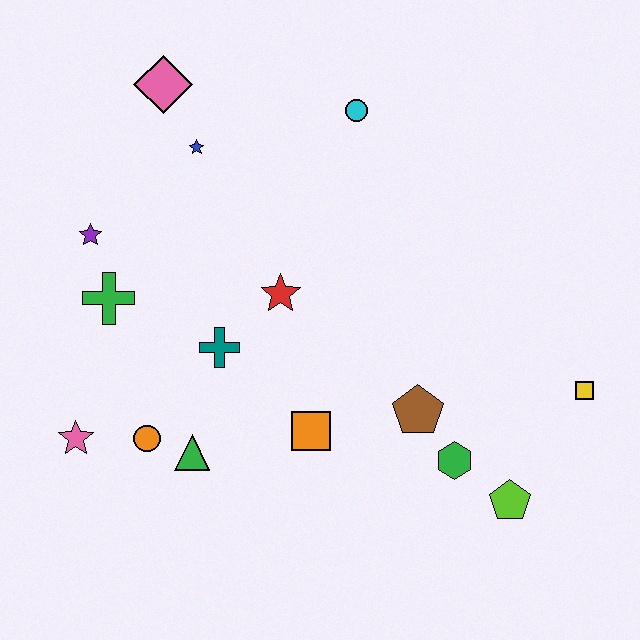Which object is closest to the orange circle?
The green triangle is closest to the orange circle.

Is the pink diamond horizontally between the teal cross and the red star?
No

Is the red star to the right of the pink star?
Yes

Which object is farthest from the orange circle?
The yellow square is farthest from the orange circle.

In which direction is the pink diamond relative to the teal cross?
The pink diamond is above the teal cross.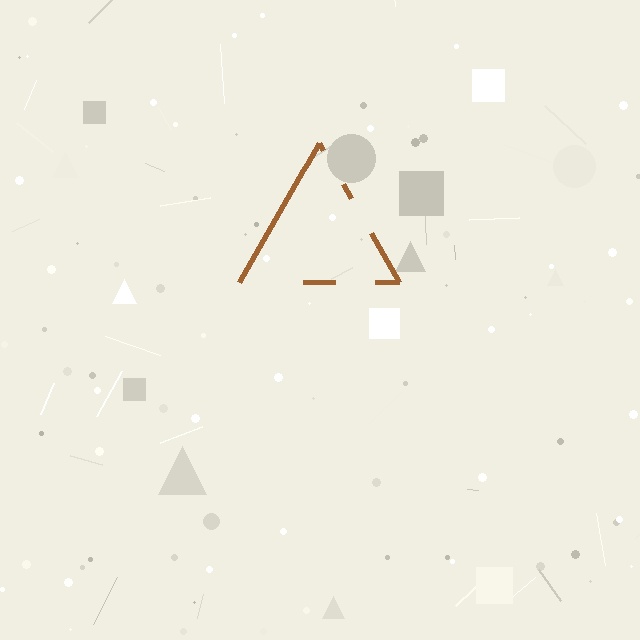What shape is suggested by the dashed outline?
The dashed outline suggests a triangle.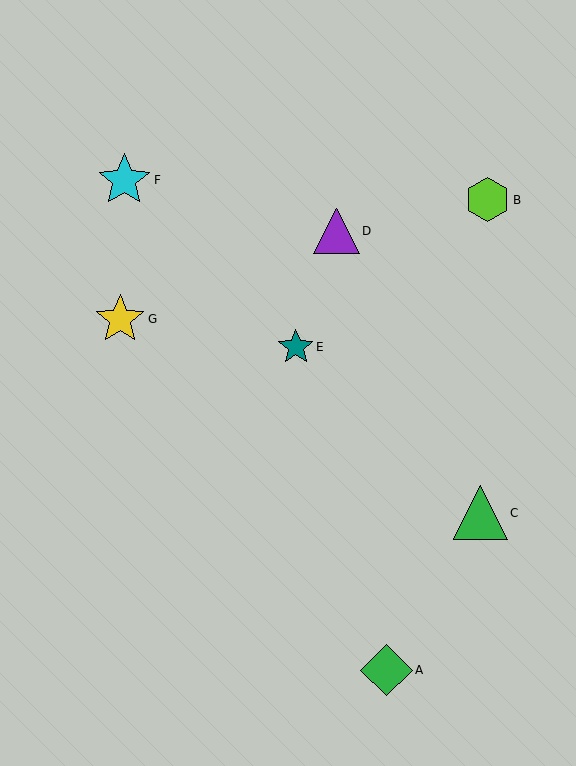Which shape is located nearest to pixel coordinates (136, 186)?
The cyan star (labeled F) at (124, 180) is nearest to that location.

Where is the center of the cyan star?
The center of the cyan star is at (124, 180).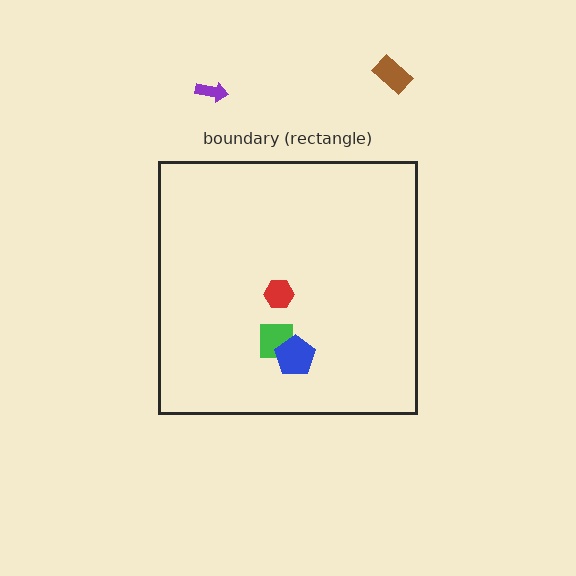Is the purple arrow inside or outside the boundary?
Outside.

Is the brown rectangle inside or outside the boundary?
Outside.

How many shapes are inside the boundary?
3 inside, 2 outside.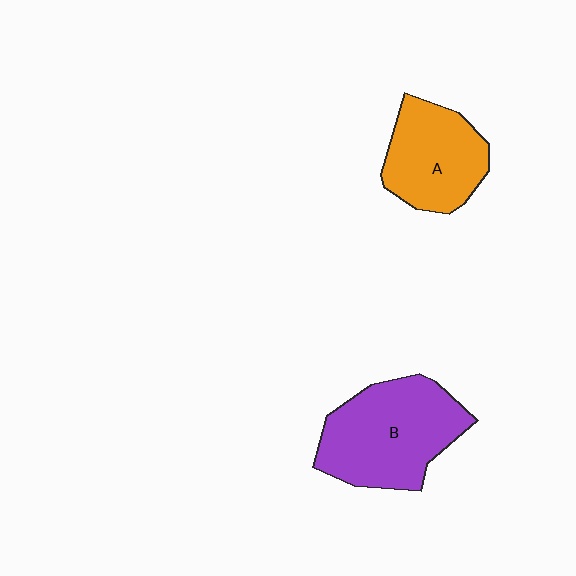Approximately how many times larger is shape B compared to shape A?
Approximately 1.4 times.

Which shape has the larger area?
Shape B (purple).